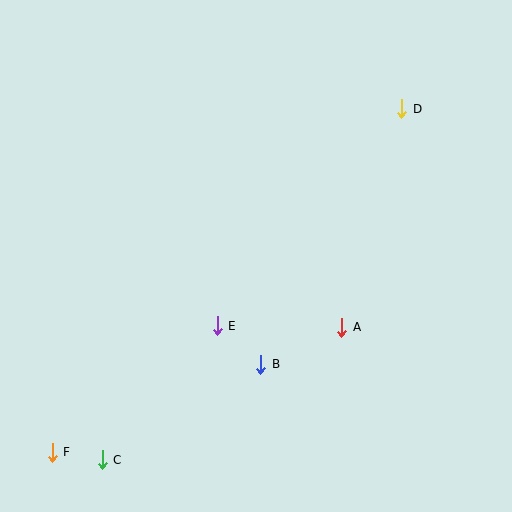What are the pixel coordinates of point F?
Point F is at (52, 452).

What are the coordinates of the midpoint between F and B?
The midpoint between F and B is at (156, 408).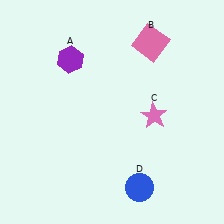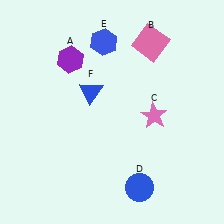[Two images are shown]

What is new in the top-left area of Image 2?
A blue triangle (F) was added in the top-left area of Image 2.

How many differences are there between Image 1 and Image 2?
There are 2 differences between the two images.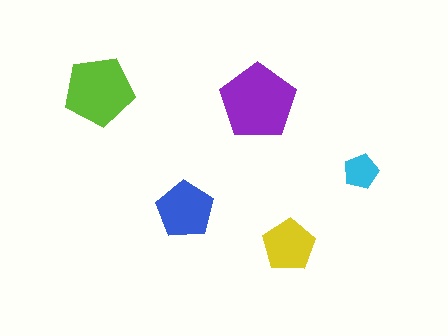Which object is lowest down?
The yellow pentagon is bottommost.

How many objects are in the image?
There are 5 objects in the image.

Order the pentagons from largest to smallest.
the purple one, the lime one, the blue one, the yellow one, the cyan one.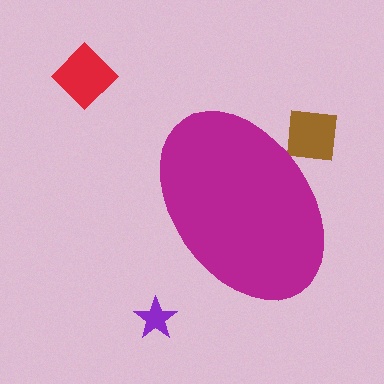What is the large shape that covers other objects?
A magenta ellipse.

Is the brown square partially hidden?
Yes, the brown square is partially hidden behind the magenta ellipse.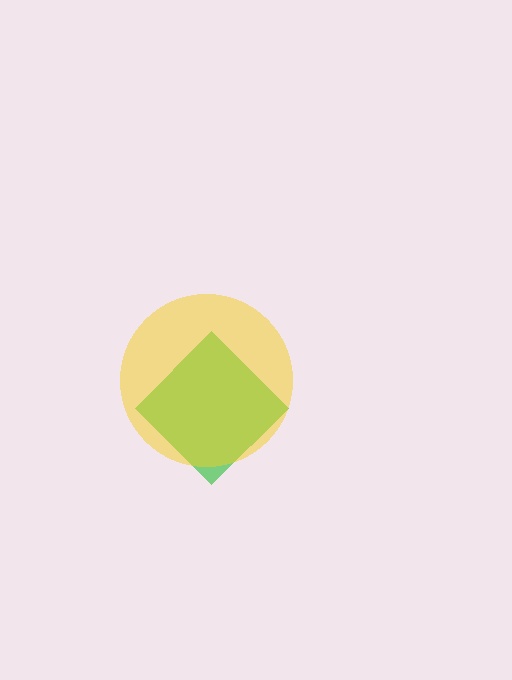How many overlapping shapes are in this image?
There are 2 overlapping shapes in the image.